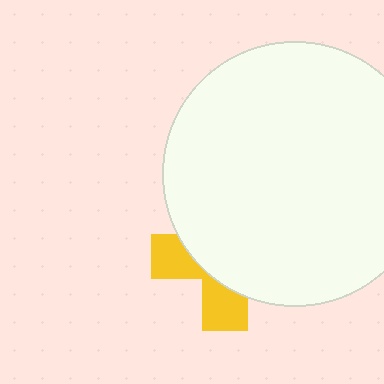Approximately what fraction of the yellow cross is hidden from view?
Roughly 66% of the yellow cross is hidden behind the white circle.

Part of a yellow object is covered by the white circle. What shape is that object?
It is a cross.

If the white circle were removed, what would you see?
You would see the complete yellow cross.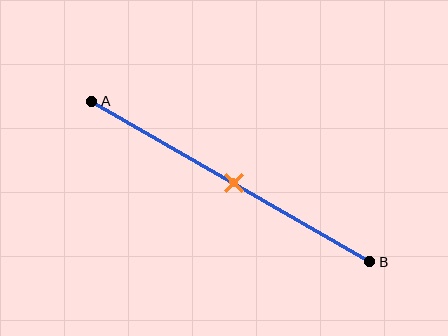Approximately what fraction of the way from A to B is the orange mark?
The orange mark is approximately 50% of the way from A to B.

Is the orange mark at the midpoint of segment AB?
Yes, the mark is approximately at the midpoint.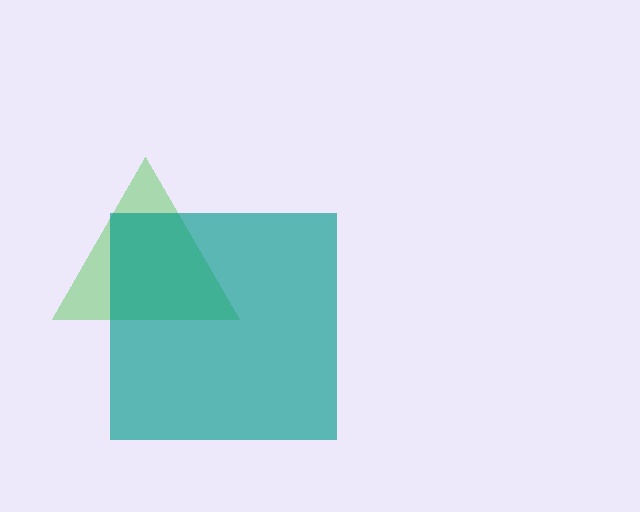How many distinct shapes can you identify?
There are 2 distinct shapes: a green triangle, a teal square.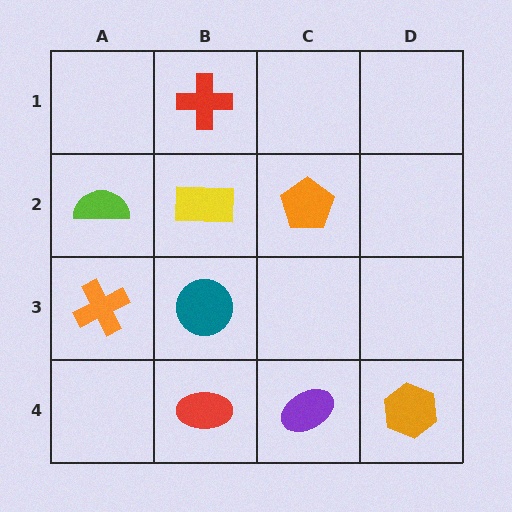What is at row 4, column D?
An orange hexagon.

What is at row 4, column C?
A purple ellipse.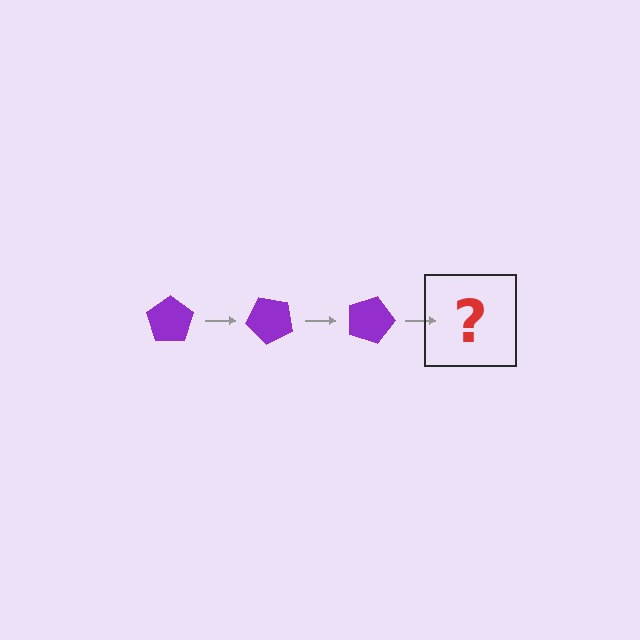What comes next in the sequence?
The next element should be a purple pentagon rotated 135 degrees.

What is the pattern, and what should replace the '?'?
The pattern is that the pentagon rotates 45 degrees each step. The '?' should be a purple pentagon rotated 135 degrees.